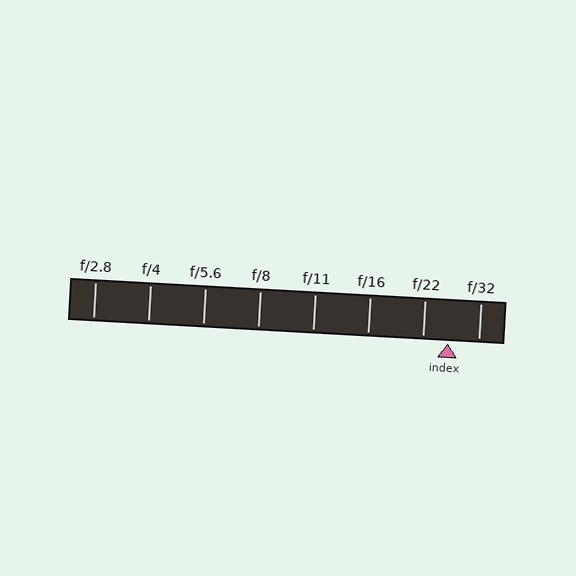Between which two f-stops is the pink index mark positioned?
The index mark is between f/22 and f/32.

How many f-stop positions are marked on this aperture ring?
There are 8 f-stop positions marked.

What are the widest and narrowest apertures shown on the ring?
The widest aperture shown is f/2.8 and the narrowest is f/32.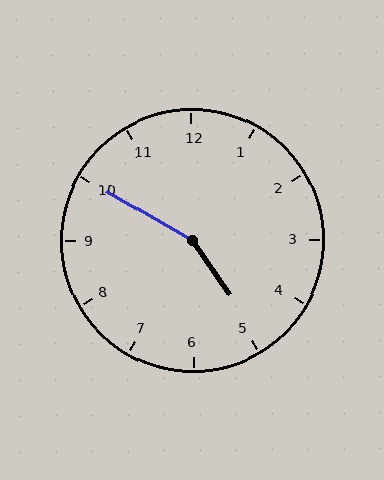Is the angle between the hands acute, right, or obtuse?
It is obtuse.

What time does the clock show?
4:50.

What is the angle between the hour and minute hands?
Approximately 155 degrees.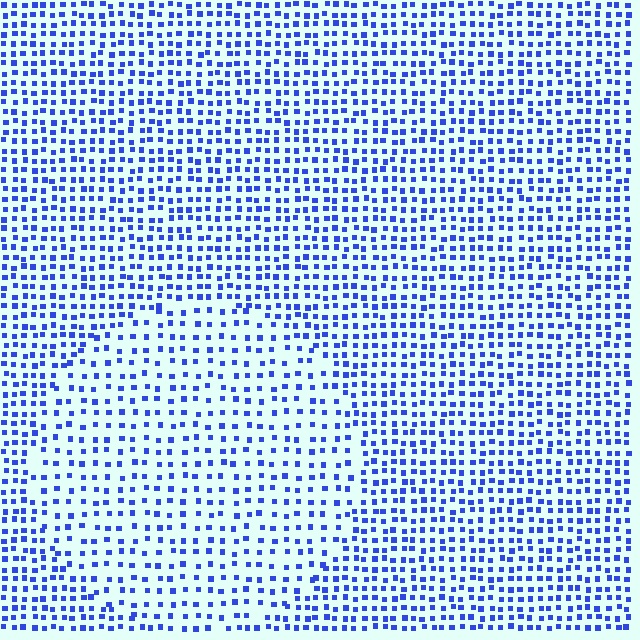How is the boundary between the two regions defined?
The boundary is defined by a change in element density (approximately 1.7x ratio). All elements are the same color, size, and shape.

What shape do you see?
I see a circle.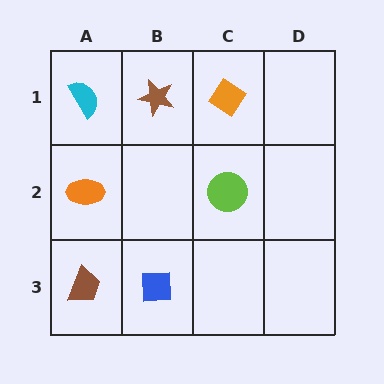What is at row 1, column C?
An orange diamond.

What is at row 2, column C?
A lime circle.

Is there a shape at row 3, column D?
No, that cell is empty.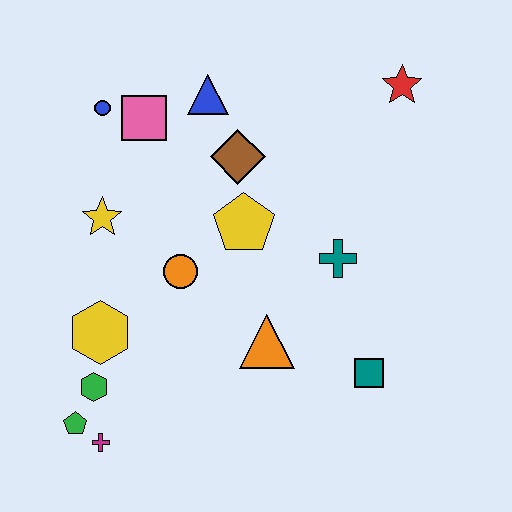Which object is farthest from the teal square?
The blue circle is farthest from the teal square.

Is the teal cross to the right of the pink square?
Yes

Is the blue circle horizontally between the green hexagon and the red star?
Yes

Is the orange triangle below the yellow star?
Yes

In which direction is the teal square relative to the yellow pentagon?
The teal square is below the yellow pentagon.